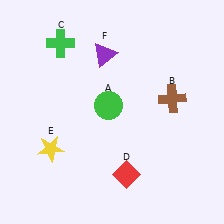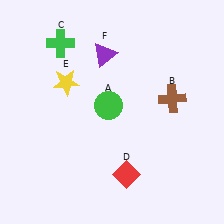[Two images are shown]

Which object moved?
The yellow star (E) moved up.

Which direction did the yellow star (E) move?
The yellow star (E) moved up.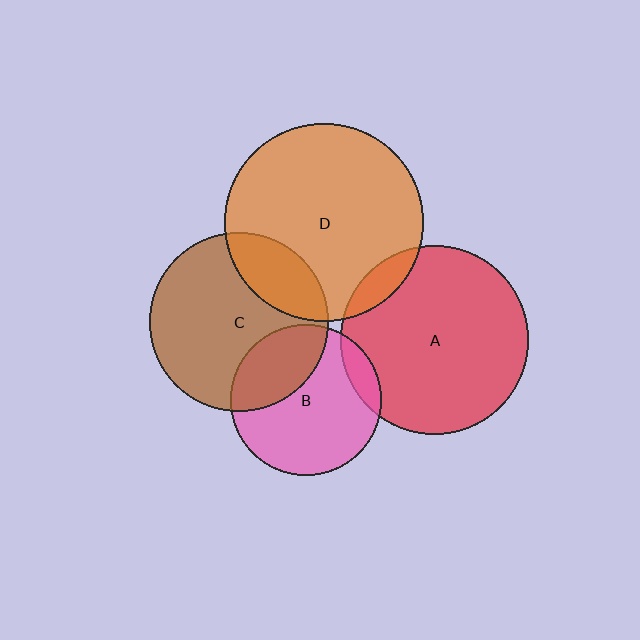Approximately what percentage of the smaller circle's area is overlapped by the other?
Approximately 20%.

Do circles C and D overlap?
Yes.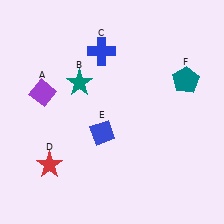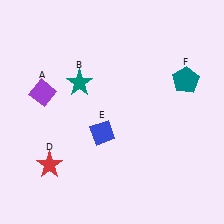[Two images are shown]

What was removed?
The blue cross (C) was removed in Image 2.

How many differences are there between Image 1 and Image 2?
There is 1 difference between the two images.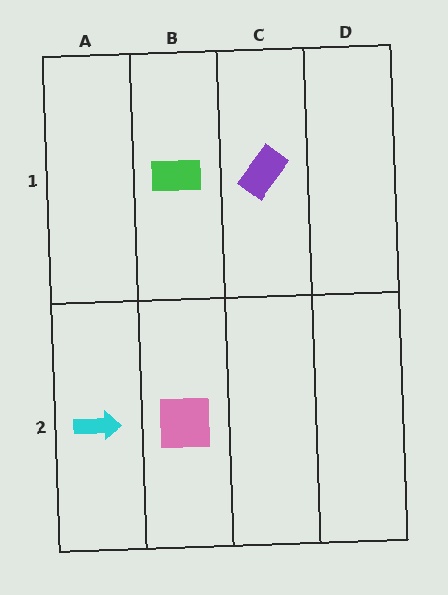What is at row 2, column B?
A pink square.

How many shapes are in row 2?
2 shapes.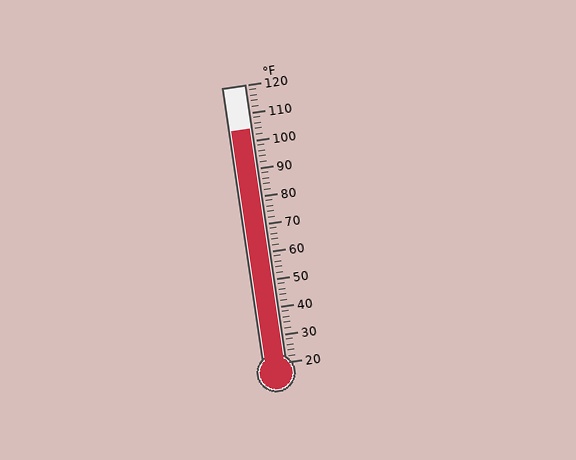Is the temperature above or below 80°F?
The temperature is above 80°F.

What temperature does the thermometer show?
The thermometer shows approximately 104°F.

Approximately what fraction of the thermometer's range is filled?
The thermometer is filled to approximately 85% of its range.